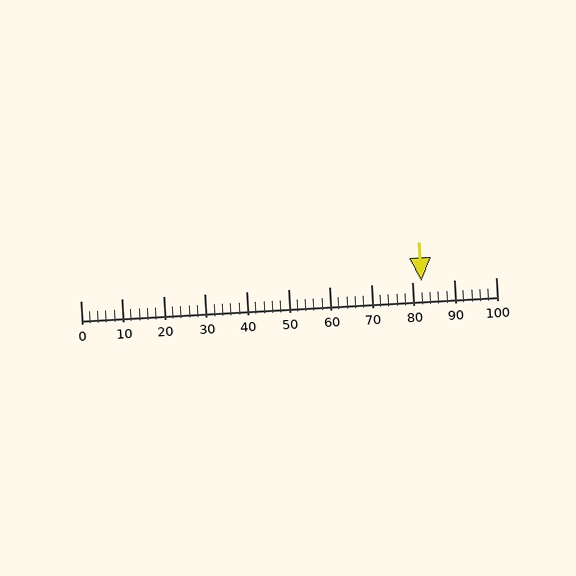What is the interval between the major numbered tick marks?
The major tick marks are spaced 10 units apart.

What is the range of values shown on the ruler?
The ruler shows values from 0 to 100.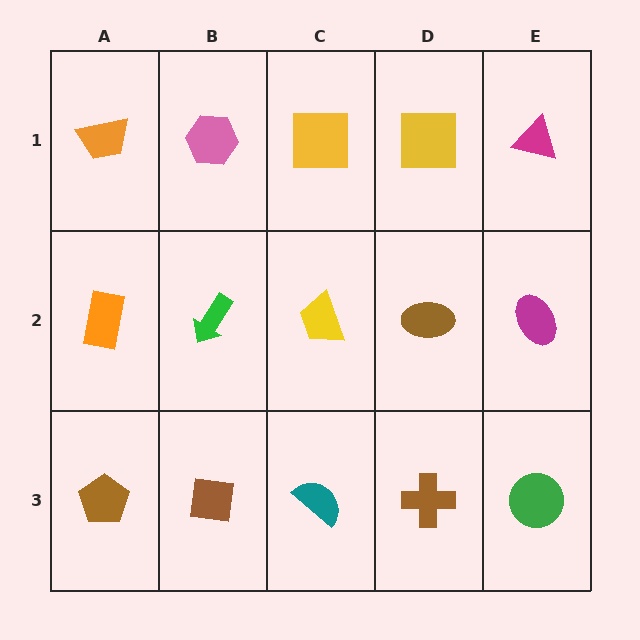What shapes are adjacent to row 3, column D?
A brown ellipse (row 2, column D), a teal semicircle (row 3, column C), a green circle (row 3, column E).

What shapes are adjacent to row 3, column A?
An orange rectangle (row 2, column A), a brown square (row 3, column B).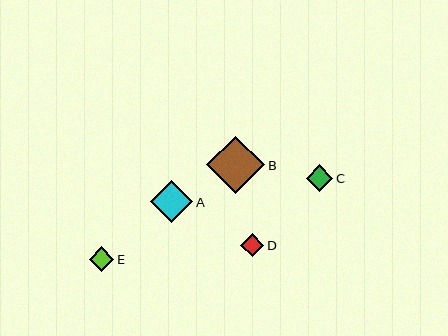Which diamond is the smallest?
Diamond D is the smallest with a size of approximately 23 pixels.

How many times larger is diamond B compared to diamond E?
Diamond B is approximately 2.4 times the size of diamond E.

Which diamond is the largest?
Diamond B is the largest with a size of approximately 58 pixels.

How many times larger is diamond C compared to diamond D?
Diamond C is approximately 1.2 times the size of diamond D.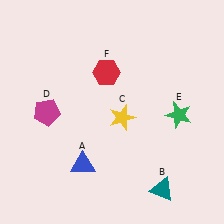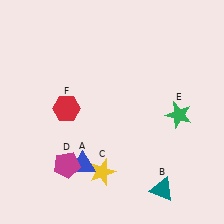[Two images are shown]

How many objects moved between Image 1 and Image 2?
3 objects moved between the two images.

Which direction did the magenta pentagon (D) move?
The magenta pentagon (D) moved down.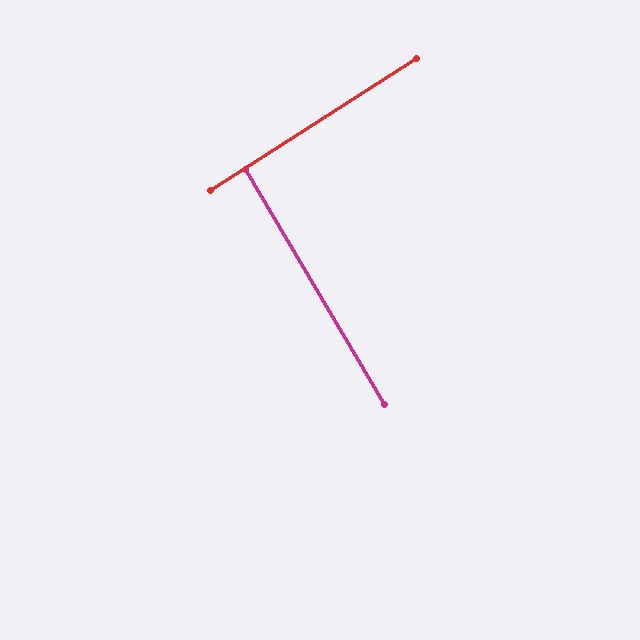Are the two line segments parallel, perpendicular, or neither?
Perpendicular — they meet at approximately 88°.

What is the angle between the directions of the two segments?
Approximately 88 degrees.